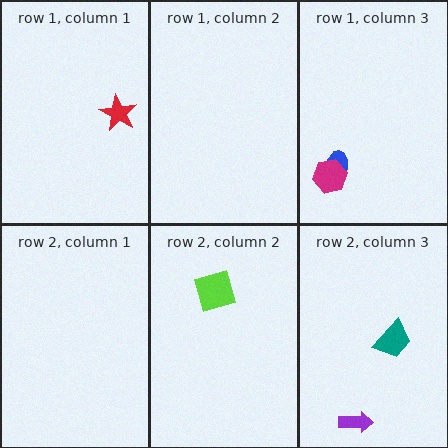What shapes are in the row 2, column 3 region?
The purple arrow, the teal trapezoid.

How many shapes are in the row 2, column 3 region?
2.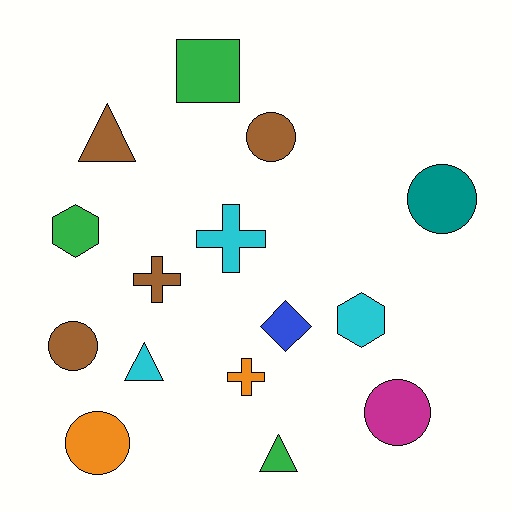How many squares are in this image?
There is 1 square.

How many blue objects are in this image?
There is 1 blue object.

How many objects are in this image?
There are 15 objects.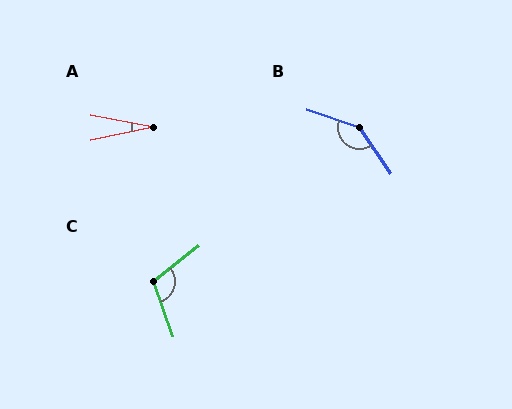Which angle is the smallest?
A, at approximately 23 degrees.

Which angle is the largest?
B, at approximately 143 degrees.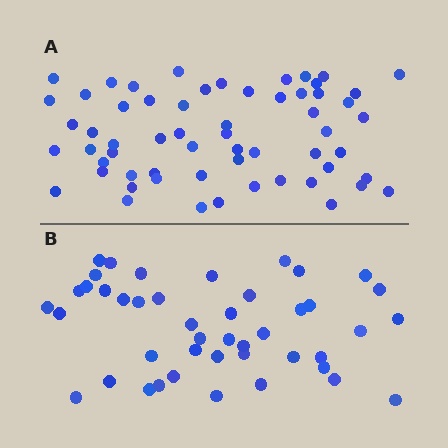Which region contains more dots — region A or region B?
Region A (the top region) has more dots.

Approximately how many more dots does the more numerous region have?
Region A has approximately 15 more dots than region B.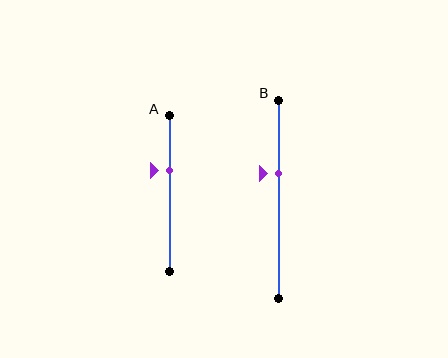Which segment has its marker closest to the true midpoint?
Segment B has its marker closest to the true midpoint.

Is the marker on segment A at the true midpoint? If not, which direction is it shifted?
No, the marker on segment A is shifted upward by about 15% of the segment length.